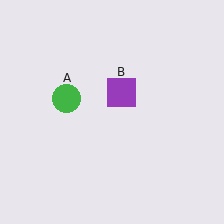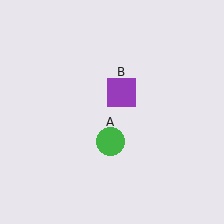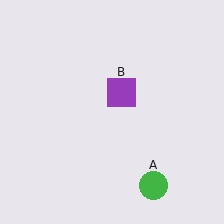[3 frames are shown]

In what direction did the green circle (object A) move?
The green circle (object A) moved down and to the right.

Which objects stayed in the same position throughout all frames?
Purple square (object B) remained stationary.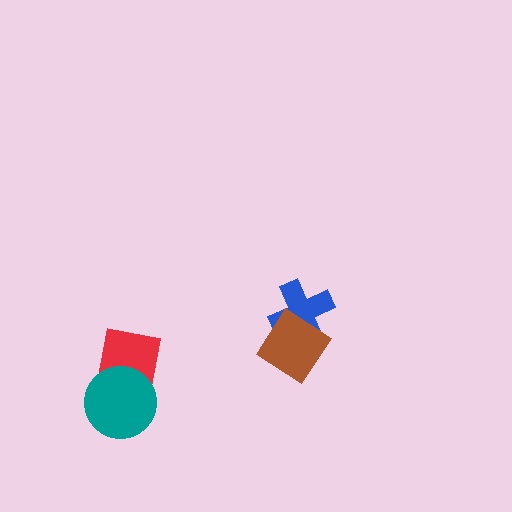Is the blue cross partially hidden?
Yes, it is partially covered by another shape.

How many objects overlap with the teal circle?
1 object overlaps with the teal circle.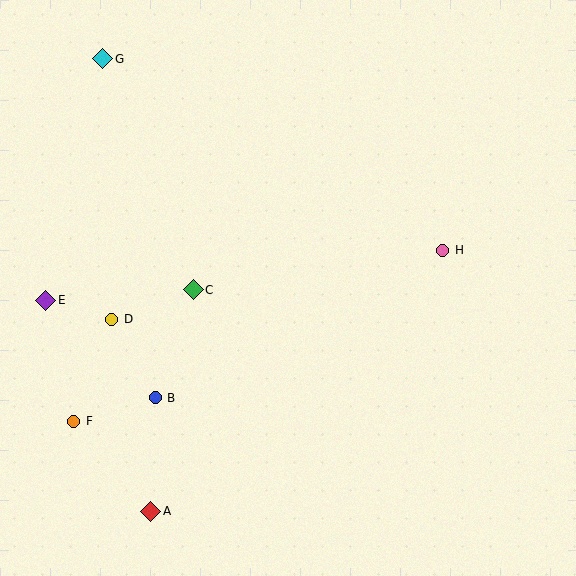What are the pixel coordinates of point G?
Point G is at (103, 59).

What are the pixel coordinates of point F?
Point F is at (74, 421).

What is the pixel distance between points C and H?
The distance between C and H is 252 pixels.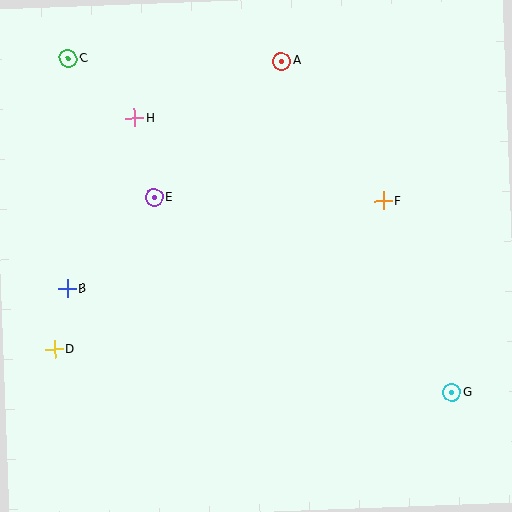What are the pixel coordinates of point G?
Point G is at (452, 393).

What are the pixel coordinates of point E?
Point E is at (154, 197).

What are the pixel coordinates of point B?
Point B is at (67, 289).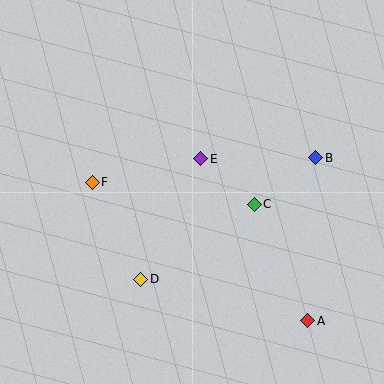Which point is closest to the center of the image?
Point E at (201, 159) is closest to the center.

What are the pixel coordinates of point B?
Point B is at (316, 158).